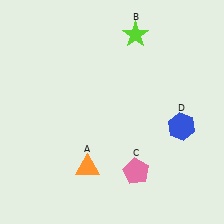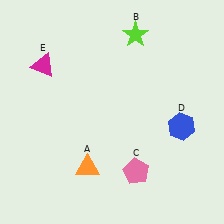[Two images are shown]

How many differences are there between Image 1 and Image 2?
There is 1 difference between the two images.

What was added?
A magenta triangle (E) was added in Image 2.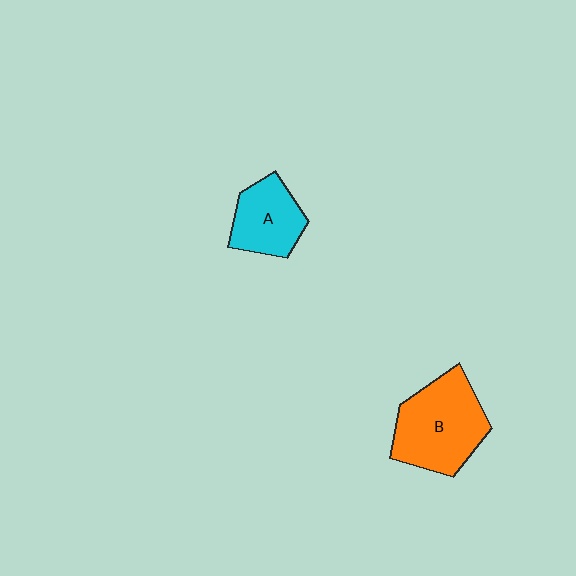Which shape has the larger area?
Shape B (orange).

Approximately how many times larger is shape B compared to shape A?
Approximately 1.6 times.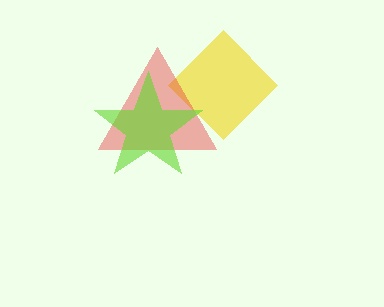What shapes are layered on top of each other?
The layered shapes are: a yellow diamond, a red triangle, a lime star.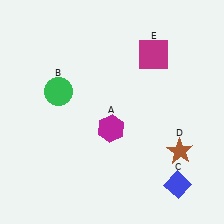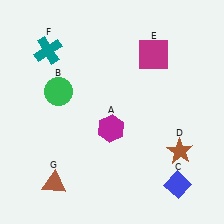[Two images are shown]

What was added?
A teal cross (F), a brown triangle (G) were added in Image 2.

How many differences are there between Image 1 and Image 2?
There are 2 differences between the two images.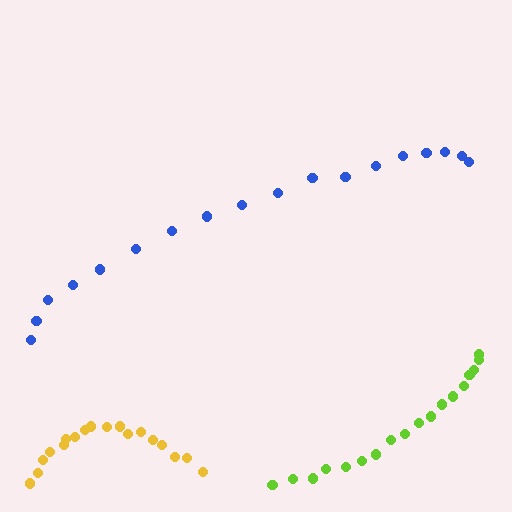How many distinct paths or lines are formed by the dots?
There are 3 distinct paths.